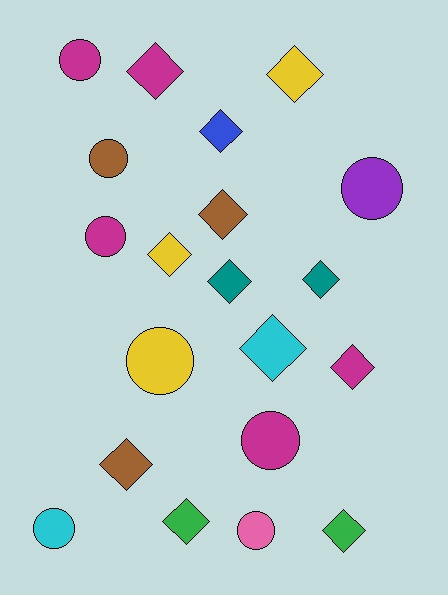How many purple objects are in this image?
There is 1 purple object.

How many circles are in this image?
There are 8 circles.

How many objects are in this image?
There are 20 objects.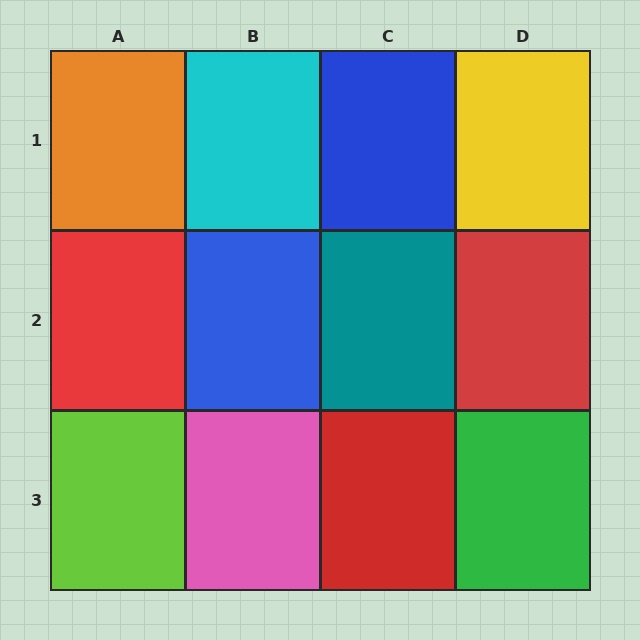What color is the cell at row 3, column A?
Lime.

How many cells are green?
1 cell is green.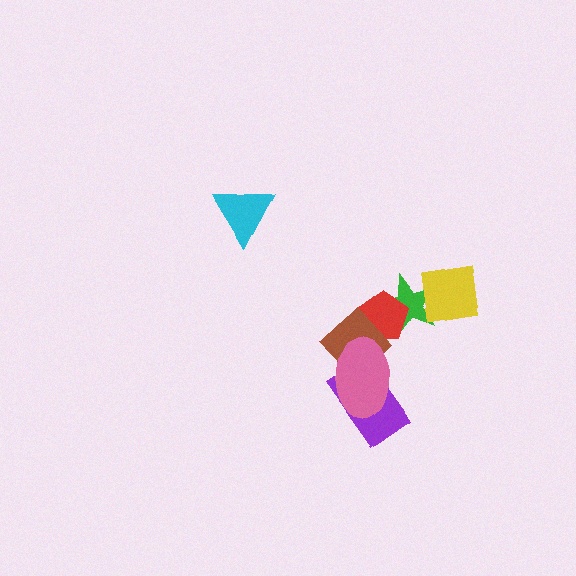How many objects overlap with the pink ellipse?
2 objects overlap with the pink ellipse.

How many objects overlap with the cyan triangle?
0 objects overlap with the cyan triangle.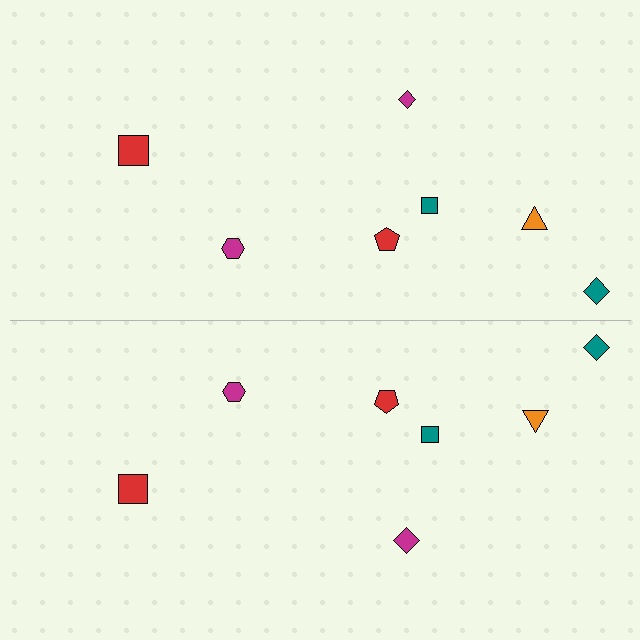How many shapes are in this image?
There are 14 shapes in this image.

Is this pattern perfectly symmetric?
No, the pattern is not perfectly symmetric. The magenta diamond on the bottom side has a different size than its mirror counterpart.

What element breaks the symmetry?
The magenta diamond on the bottom side has a different size than its mirror counterpart.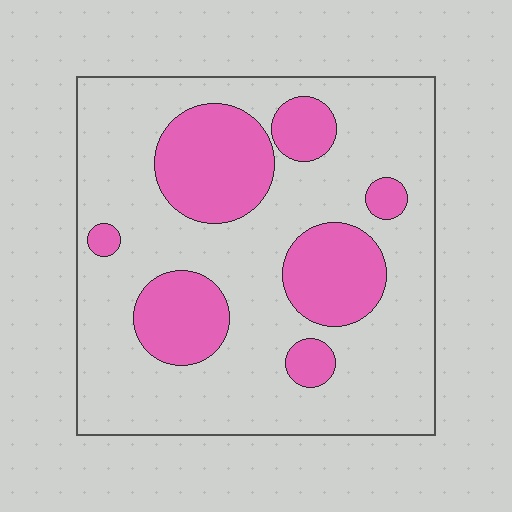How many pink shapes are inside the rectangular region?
7.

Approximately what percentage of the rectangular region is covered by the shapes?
Approximately 25%.